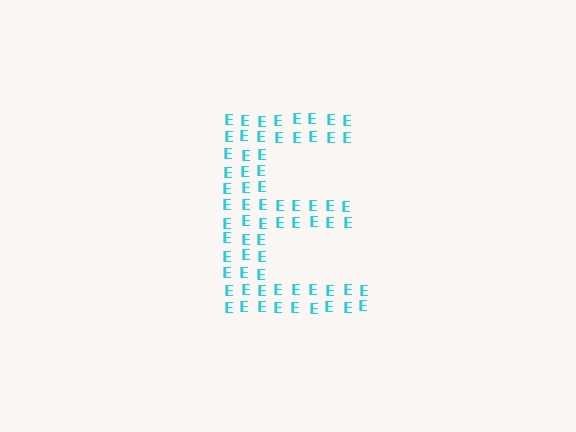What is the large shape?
The large shape is the letter E.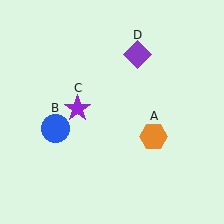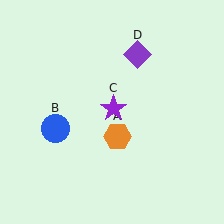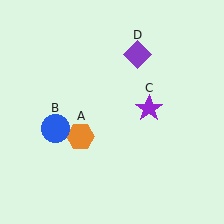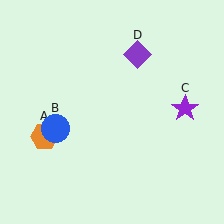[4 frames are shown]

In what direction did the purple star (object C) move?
The purple star (object C) moved right.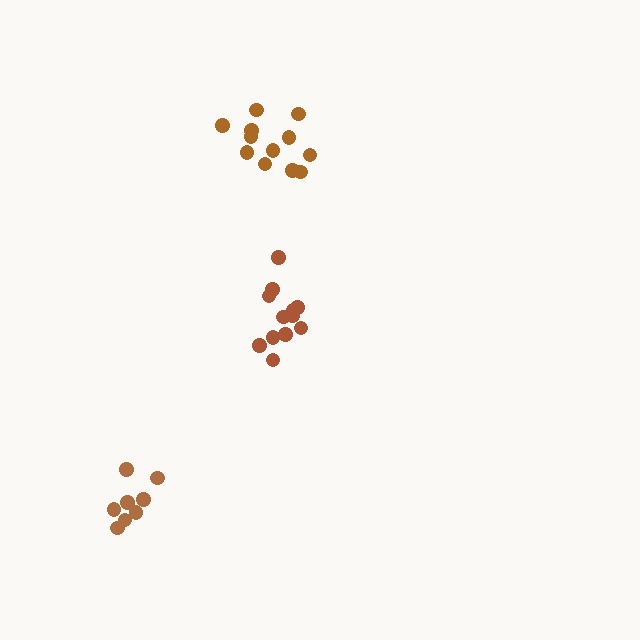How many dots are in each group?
Group 1: 8 dots, Group 2: 12 dots, Group 3: 12 dots (32 total).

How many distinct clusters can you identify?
There are 3 distinct clusters.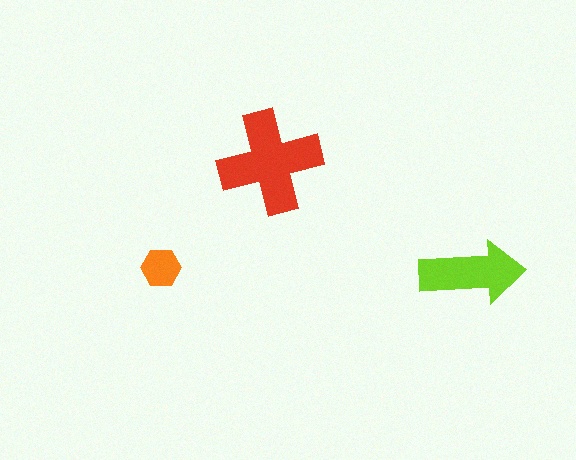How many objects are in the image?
There are 3 objects in the image.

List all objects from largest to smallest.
The red cross, the lime arrow, the orange hexagon.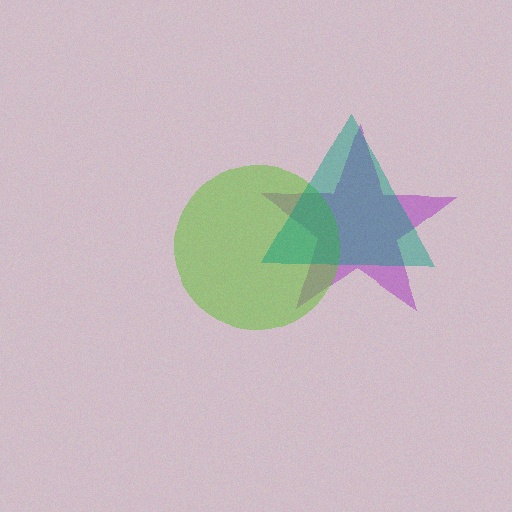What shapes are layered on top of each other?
The layered shapes are: a purple star, a lime circle, a teal triangle.